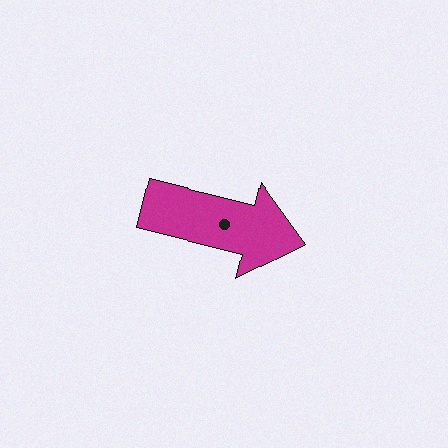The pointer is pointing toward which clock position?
Roughly 3 o'clock.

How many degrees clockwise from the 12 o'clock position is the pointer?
Approximately 104 degrees.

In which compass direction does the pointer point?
East.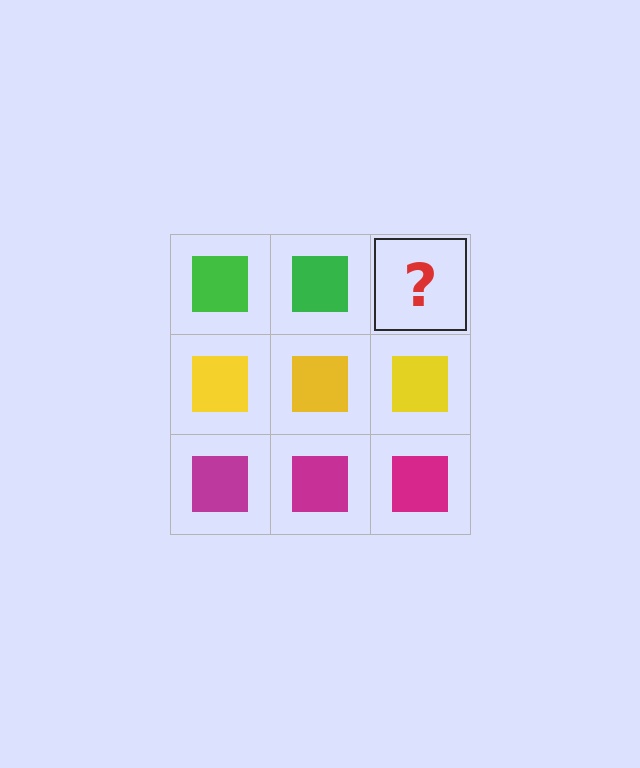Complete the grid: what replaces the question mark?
The question mark should be replaced with a green square.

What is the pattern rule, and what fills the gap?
The rule is that each row has a consistent color. The gap should be filled with a green square.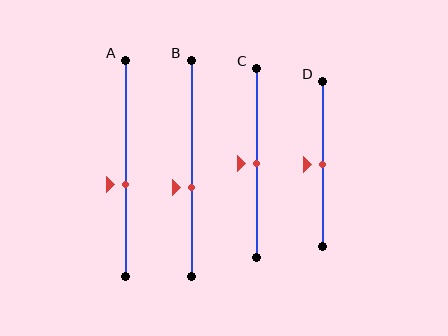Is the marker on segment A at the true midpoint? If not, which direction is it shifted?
No, the marker on segment A is shifted downward by about 7% of the segment length.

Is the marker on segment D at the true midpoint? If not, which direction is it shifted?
Yes, the marker on segment D is at the true midpoint.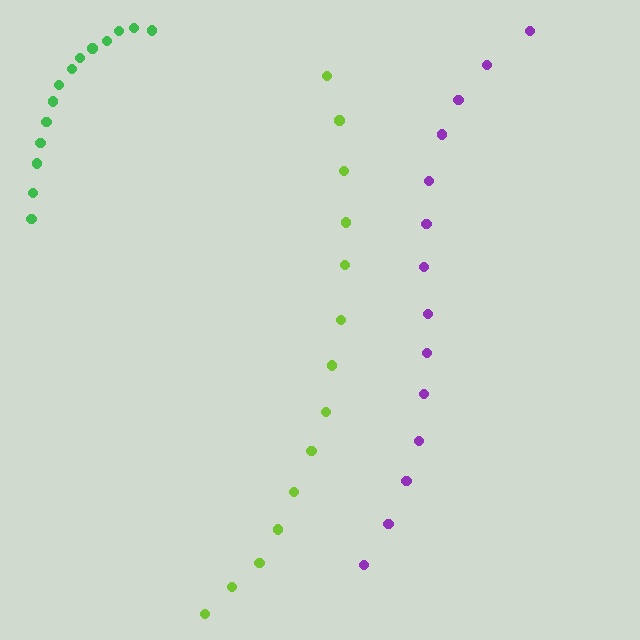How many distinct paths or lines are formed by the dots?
There are 3 distinct paths.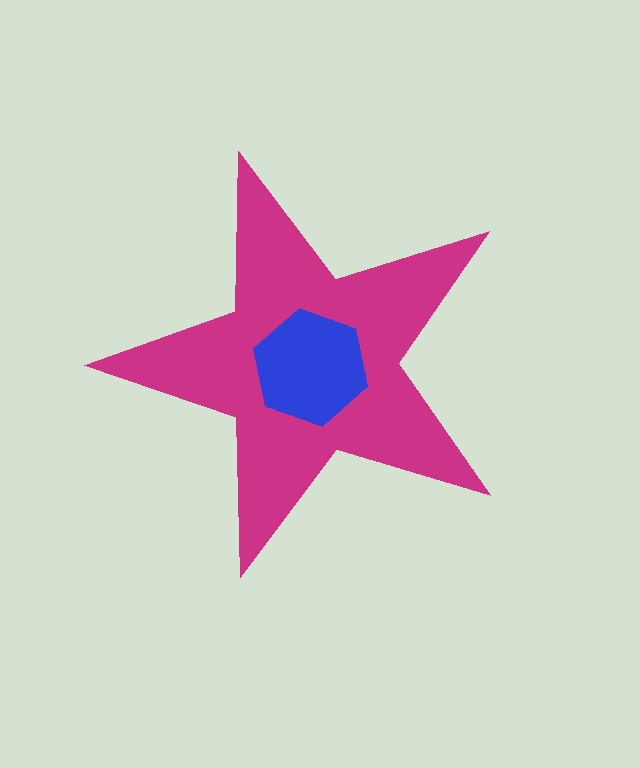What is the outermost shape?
The magenta star.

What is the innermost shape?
The blue hexagon.